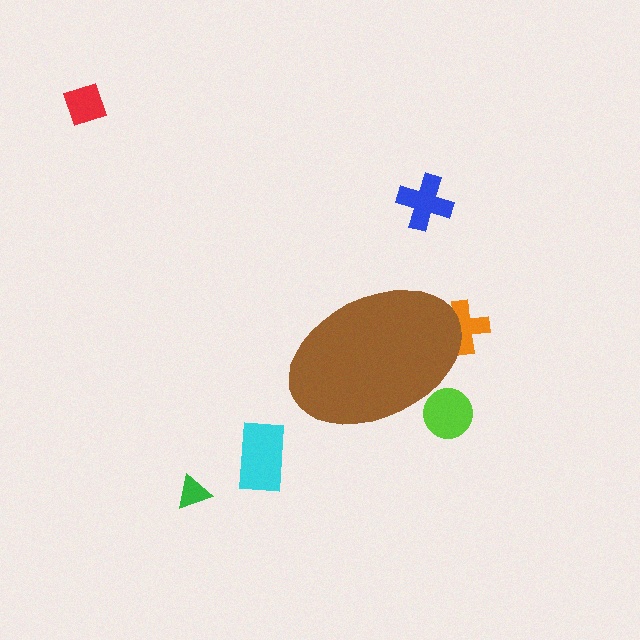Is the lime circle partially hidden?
Yes, the lime circle is partially hidden behind the brown ellipse.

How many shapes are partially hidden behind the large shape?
2 shapes are partially hidden.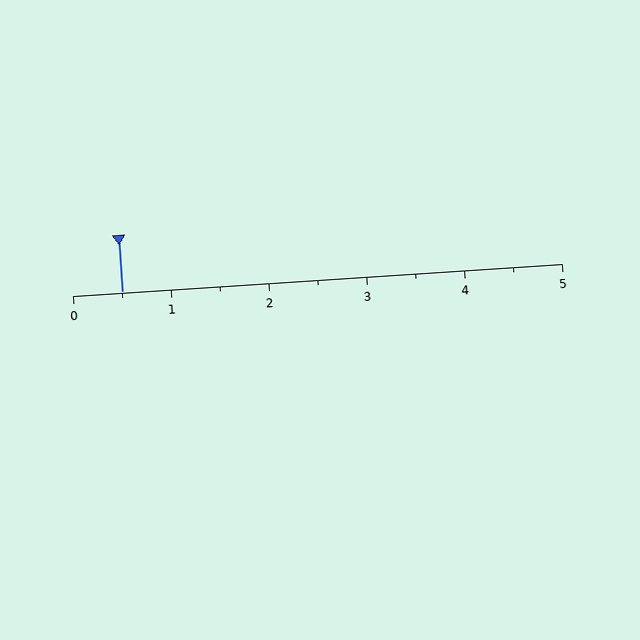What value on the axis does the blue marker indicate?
The marker indicates approximately 0.5.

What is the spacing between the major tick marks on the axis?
The major ticks are spaced 1 apart.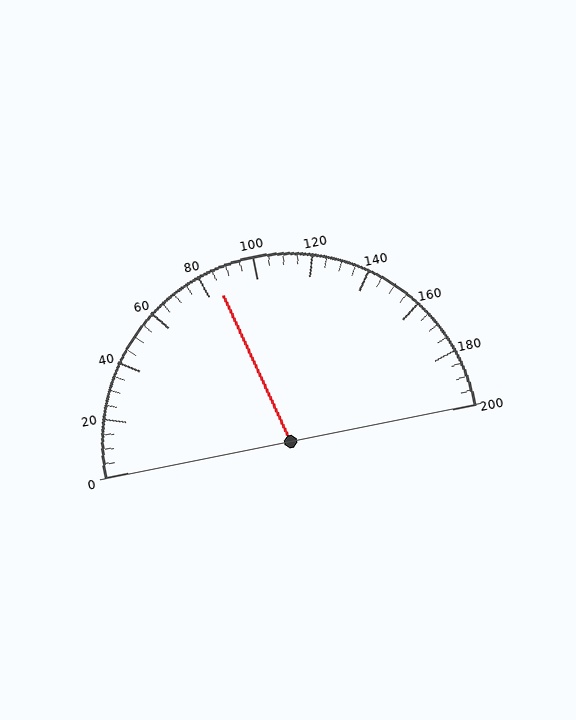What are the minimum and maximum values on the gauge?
The gauge ranges from 0 to 200.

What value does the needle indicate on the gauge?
The needle indicates approximately 85.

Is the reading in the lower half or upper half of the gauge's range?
The reading is in the lower half of the range (0 to 200).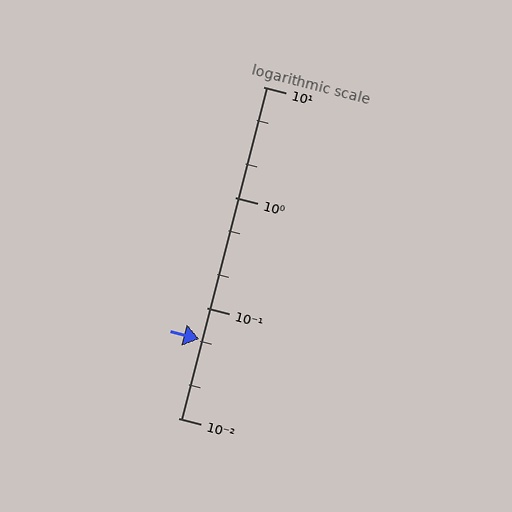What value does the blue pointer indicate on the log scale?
The pointer indicates approximately 0.052.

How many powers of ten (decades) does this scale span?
The scale spans 3 decades, from 0.01 to 10.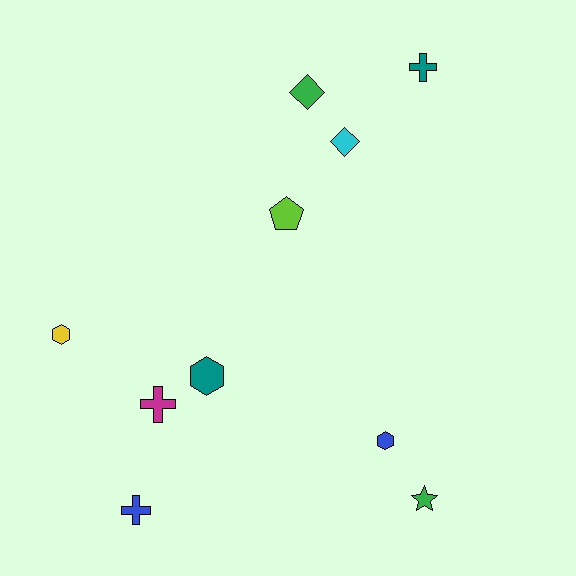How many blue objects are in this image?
There are 2 blue objects.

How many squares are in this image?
There are no squares.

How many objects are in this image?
There are 10 objects.